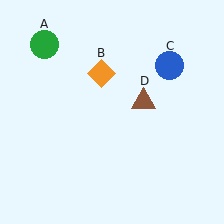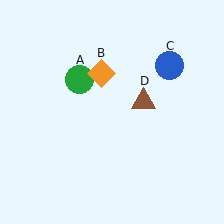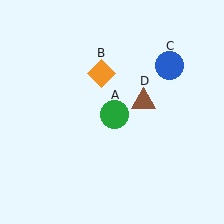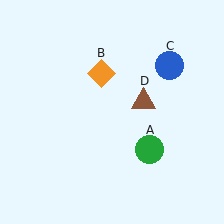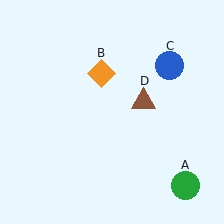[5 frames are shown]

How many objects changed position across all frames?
1 object changed position: green circle (object A).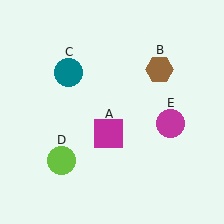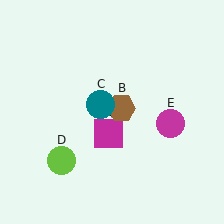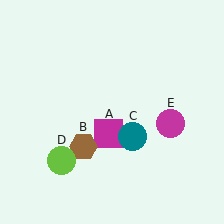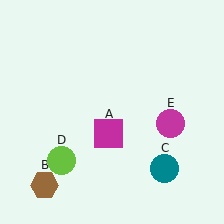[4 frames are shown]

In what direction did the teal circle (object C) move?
The teal circle (object C) moved down and to the right.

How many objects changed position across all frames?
2 objects changed position: brown hexagon (object B), teal circle (object C).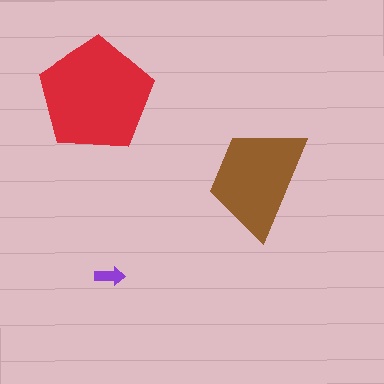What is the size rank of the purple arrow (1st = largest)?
3rd.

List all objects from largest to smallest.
The red pentagon, the brown trapezoid, the purple arrow.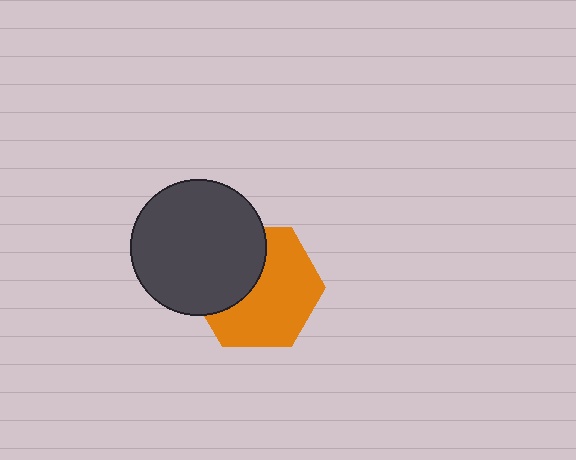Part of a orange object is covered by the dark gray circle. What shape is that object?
It is a hexagon.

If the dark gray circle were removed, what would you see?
You would see the complete orange hexagon.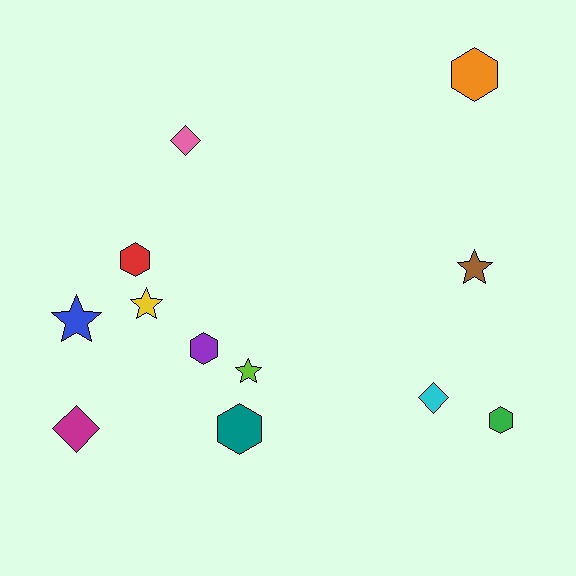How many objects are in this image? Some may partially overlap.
There are 12 objects.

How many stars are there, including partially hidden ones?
There are 4 stars.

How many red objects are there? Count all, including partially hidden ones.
There is 1 red object.